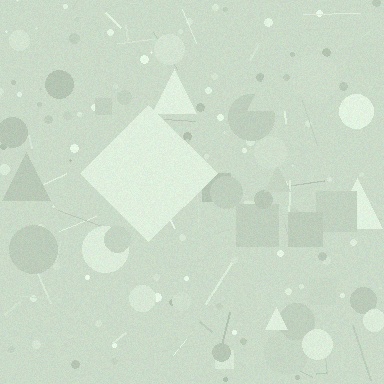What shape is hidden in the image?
A diamond is hidden in the image.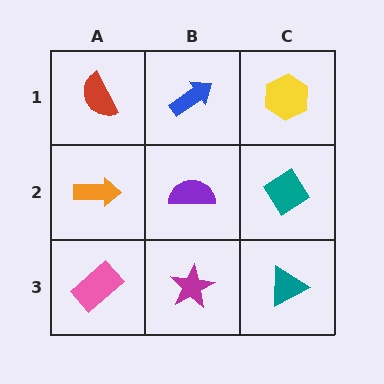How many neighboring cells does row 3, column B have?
3.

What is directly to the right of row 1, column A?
A blue arrow.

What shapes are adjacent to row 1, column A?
An orange arrow (row 2, column A), a blue arrow (row 1, column B).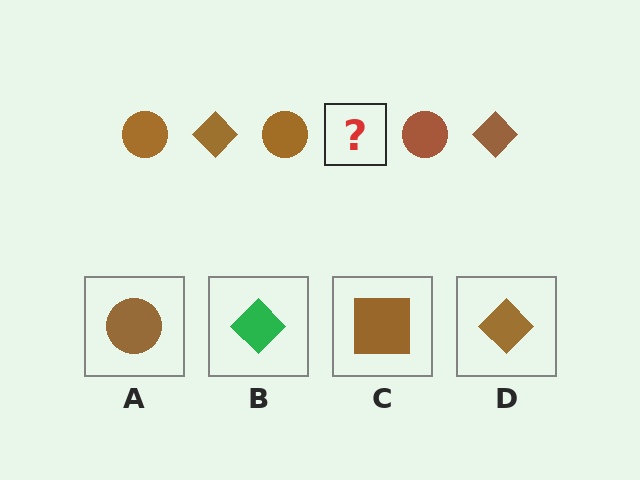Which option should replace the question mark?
Option D.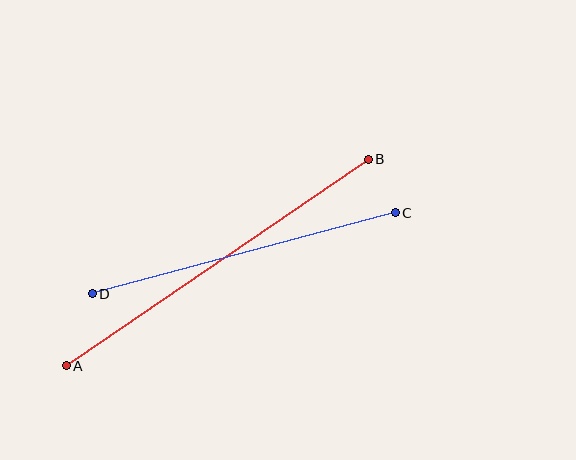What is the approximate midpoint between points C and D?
The midpoint is at approximately (244, 253) pixels.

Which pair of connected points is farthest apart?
Points A and B are farthest apart.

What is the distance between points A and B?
The distance is approximately 365 pixels.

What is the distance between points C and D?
The distance is approximately 314 pixels.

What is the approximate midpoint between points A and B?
The midpoint is at approximately (217, 262) pixels.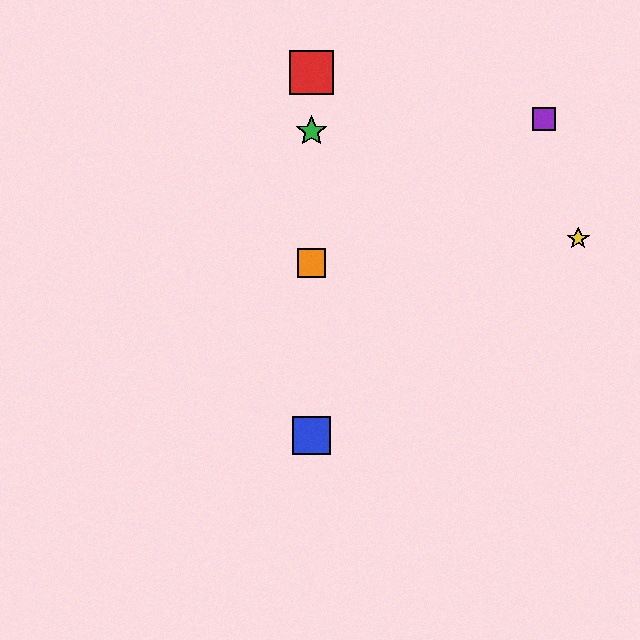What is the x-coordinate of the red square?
The red square is at x≈312.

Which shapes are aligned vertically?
The red square, the blue square, the green star, the orange square are aligned vertically.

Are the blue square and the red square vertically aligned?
Yes, both are at x≈312.